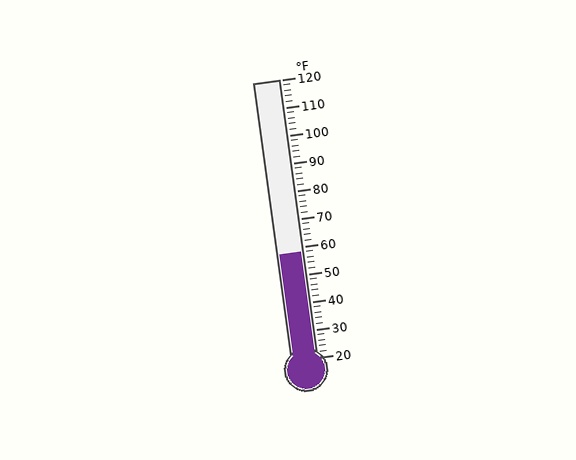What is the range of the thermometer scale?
The thermometer scale ranges from 20°F to 120°F.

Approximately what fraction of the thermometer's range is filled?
The thermometer is filled to approximately 40% of its range.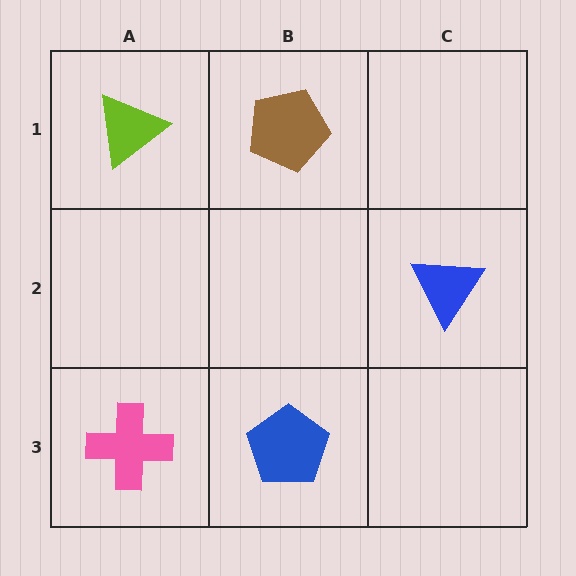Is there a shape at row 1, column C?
No, that cell is empty.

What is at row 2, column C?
A blue triangle.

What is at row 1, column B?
A brown pentagon.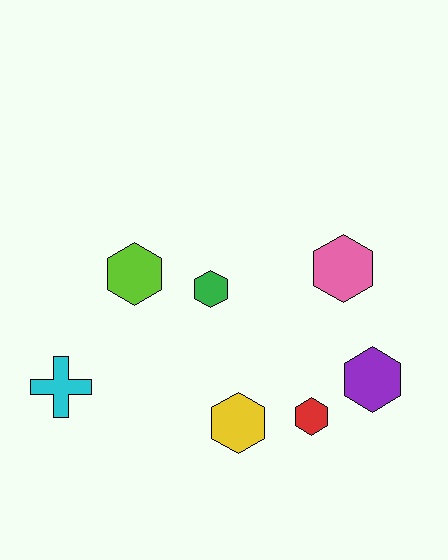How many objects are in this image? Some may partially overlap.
There are 7 objects.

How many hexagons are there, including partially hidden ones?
There are 6 hexagons.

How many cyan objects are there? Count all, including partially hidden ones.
There is 1 cyan object.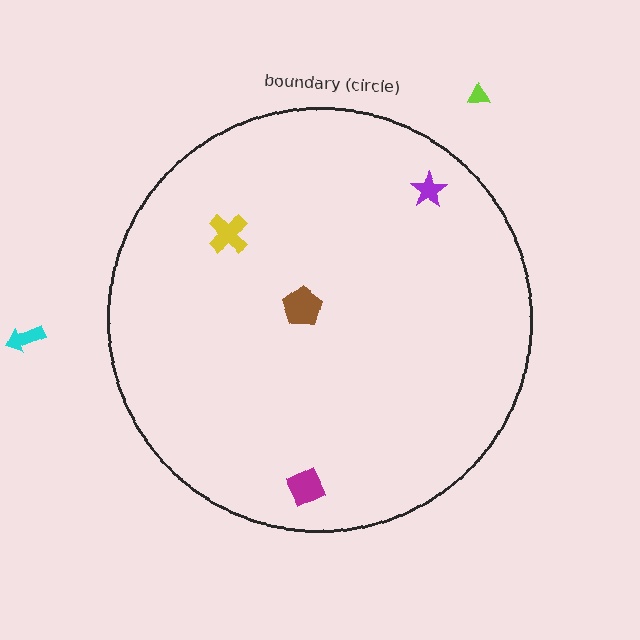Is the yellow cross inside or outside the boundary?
Inside.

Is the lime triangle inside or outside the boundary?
Outside.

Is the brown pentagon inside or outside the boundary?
Inside.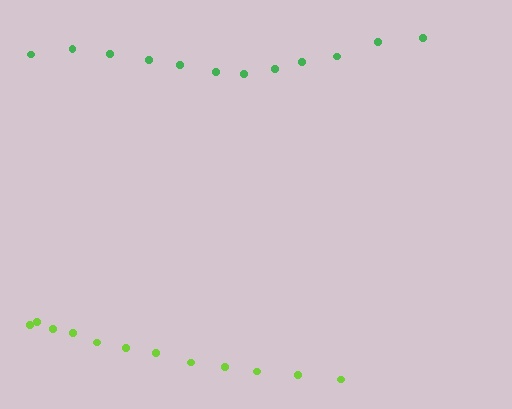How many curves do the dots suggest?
There are 2 distinct paths.